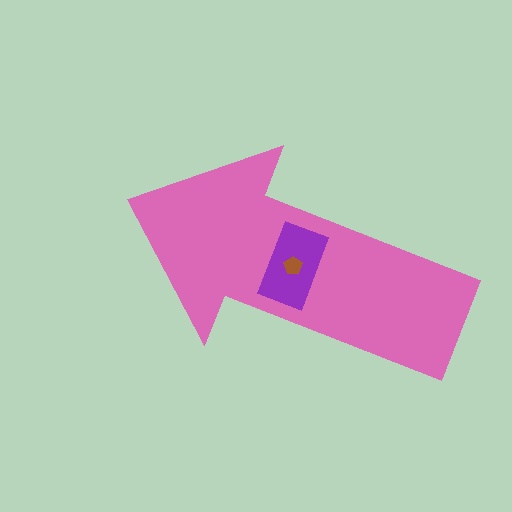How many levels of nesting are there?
3.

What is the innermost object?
The brown pentagon.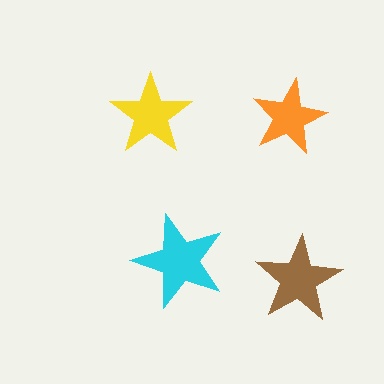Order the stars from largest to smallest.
the cyan one, the brown one, the yellow one, the orange one.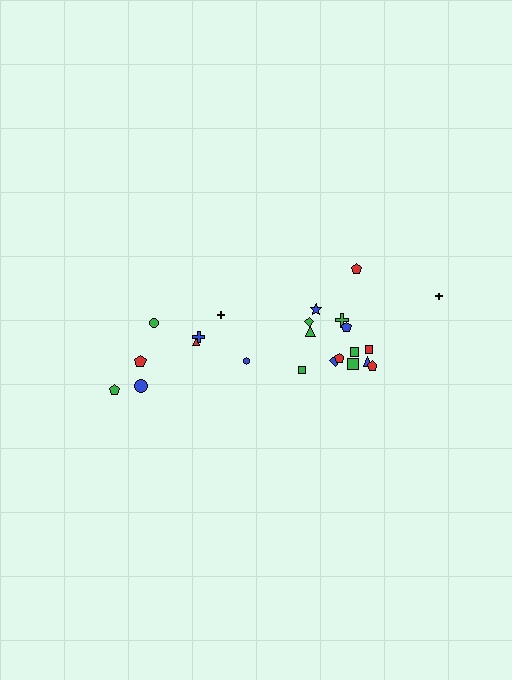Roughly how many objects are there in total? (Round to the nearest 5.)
Roughly 25 objects in total.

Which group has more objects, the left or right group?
The right group.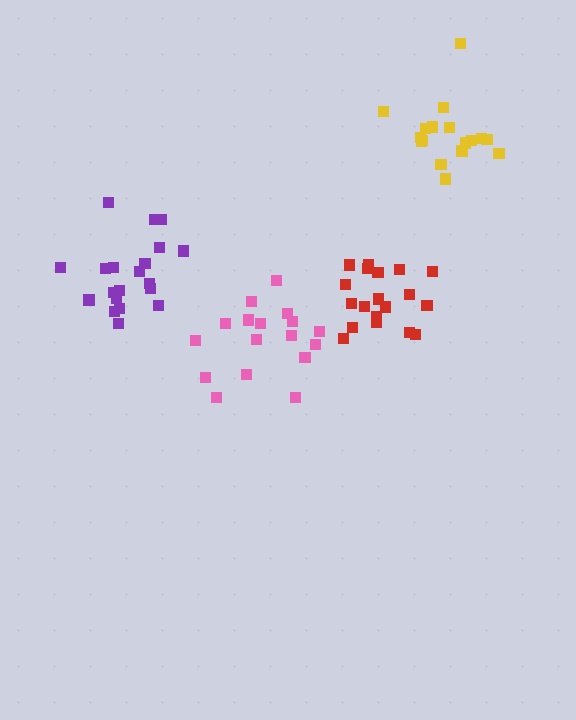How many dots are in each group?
Group 1: 17 dots, Group 2: 17 dots, Group 3: 19 dots, Group 4: 20 dots (73 total).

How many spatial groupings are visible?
There are 4 spatial groupings.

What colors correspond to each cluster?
The clusters are colored: yellow, pink, red, purple.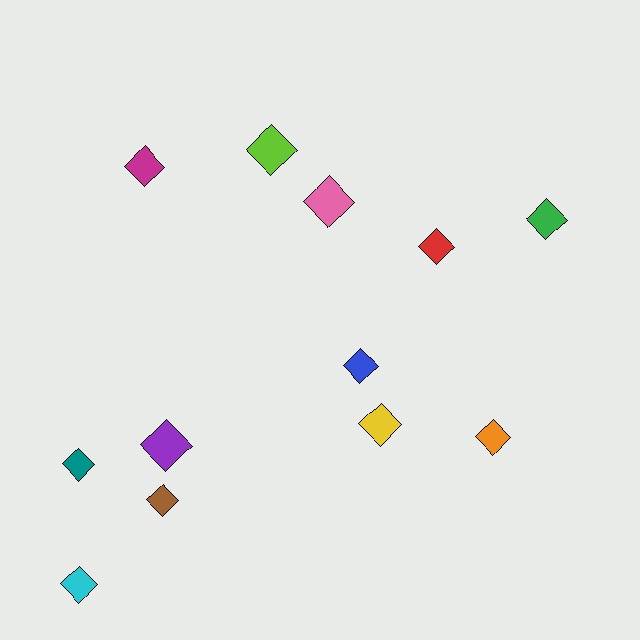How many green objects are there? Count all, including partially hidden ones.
There is 1 green object.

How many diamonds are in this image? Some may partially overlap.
There are 12 diamonds.